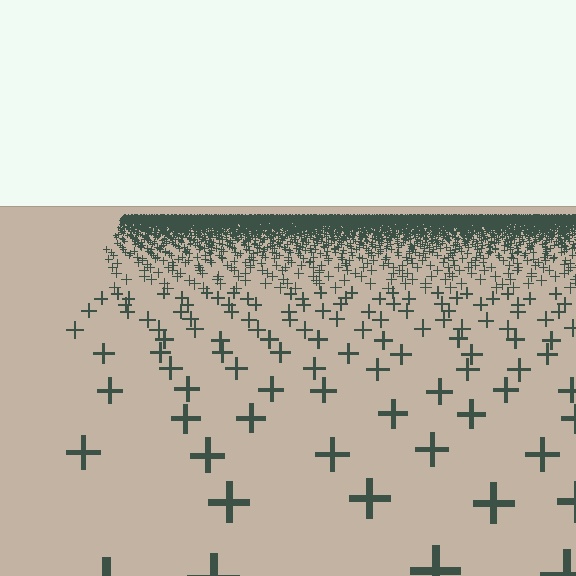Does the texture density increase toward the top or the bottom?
Density increases toward the top.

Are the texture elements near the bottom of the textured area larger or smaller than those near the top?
Larger. Near the bottom, elements are closer to the viewer and appear at a bigger on-screen size.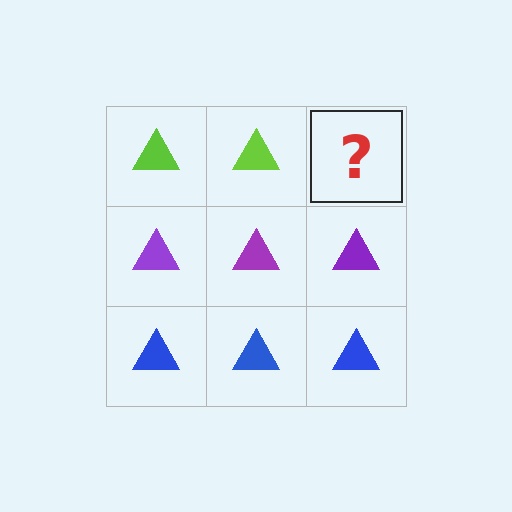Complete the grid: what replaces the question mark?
The question mark should be replaced with a lime triangle.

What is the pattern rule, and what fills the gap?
The rule is that each row has a consistent color. The gap should be filled with a lime triangle.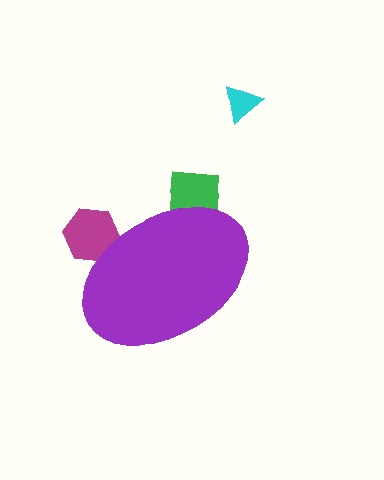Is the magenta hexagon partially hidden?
Yes, the magenta hexagon is partially hidden behind the purple ellipse.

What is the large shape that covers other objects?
A purple ellipse.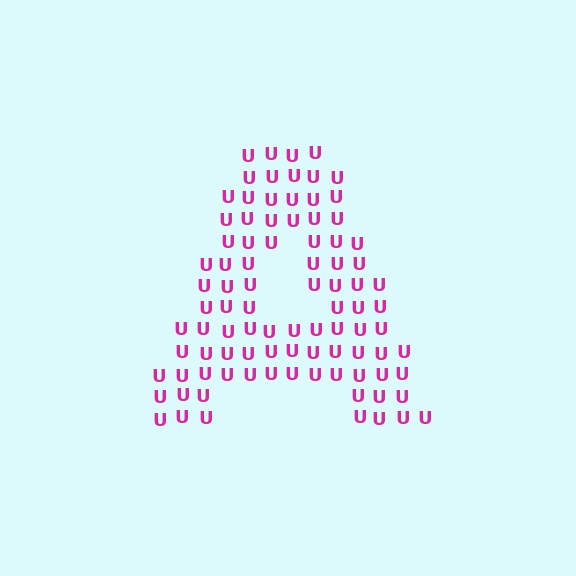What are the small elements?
The small elements are letter U's.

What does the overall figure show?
The overall figure shows the letter A.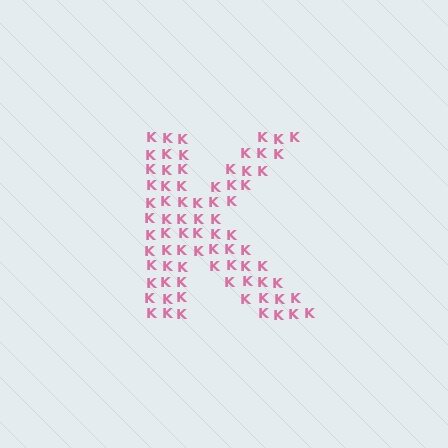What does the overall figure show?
The overall figure shows the letter K.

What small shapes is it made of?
It is made of small letter K's.